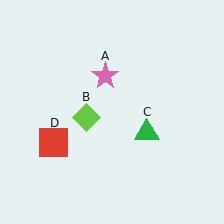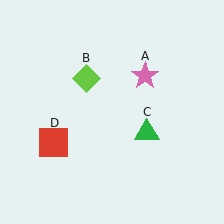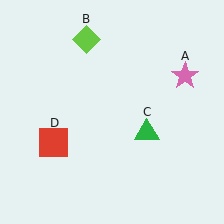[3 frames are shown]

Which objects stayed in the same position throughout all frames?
Green triangle (object C) and red square (object D) remained stationary.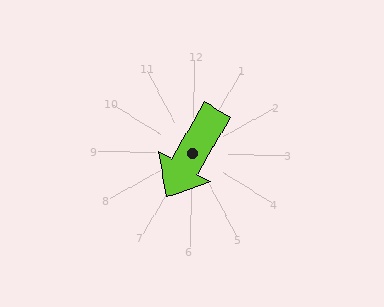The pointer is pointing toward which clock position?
Roughly 7 o'clock.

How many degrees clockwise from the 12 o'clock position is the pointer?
Approximately 209 degrees.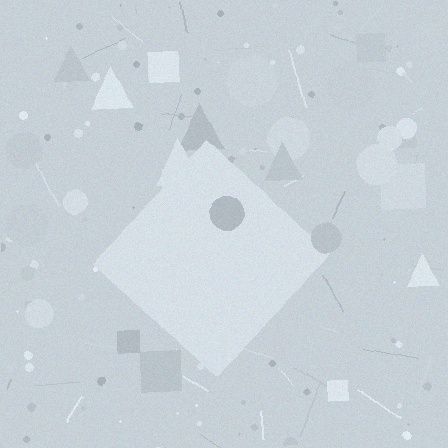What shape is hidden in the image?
A diamond is hidden in the image.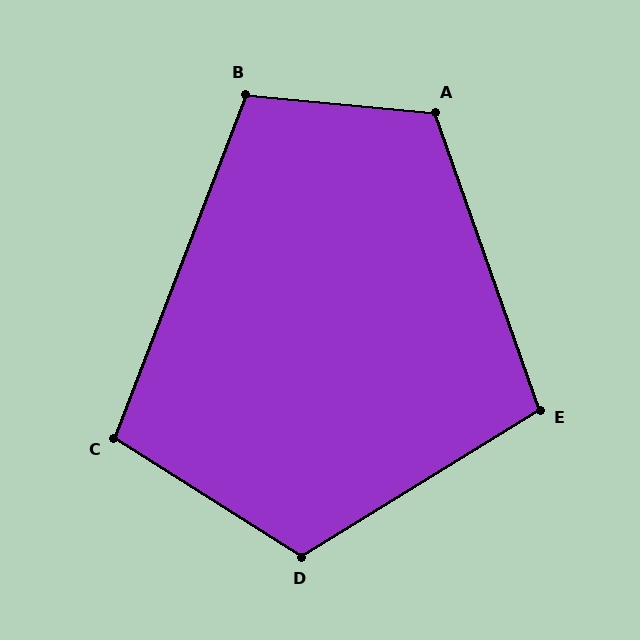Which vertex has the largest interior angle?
D, at approximately 116 degrees.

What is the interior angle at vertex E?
Approximately 102 degrees (obtuse).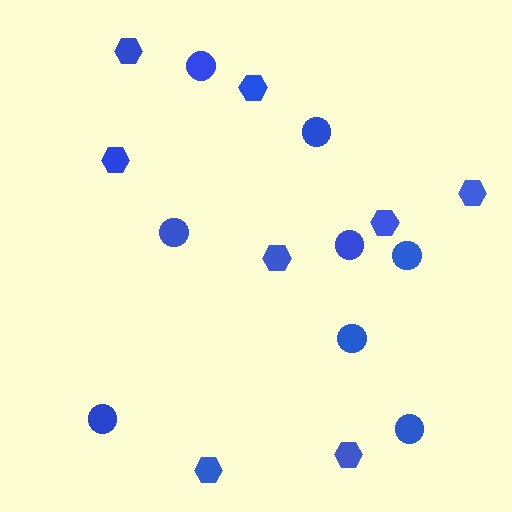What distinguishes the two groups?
There are 2 groups: one group of hexagons (8) and one group of circles (8).